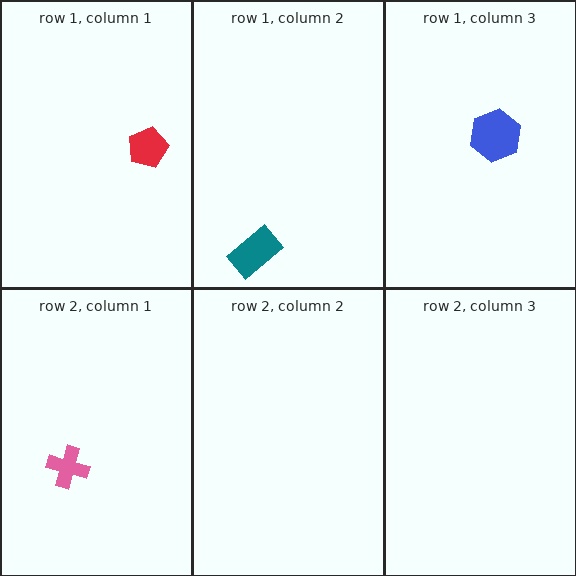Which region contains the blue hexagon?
The row 1, column 3 region.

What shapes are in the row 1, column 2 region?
The teal rectangle.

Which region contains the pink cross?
The row 2, column 1 region.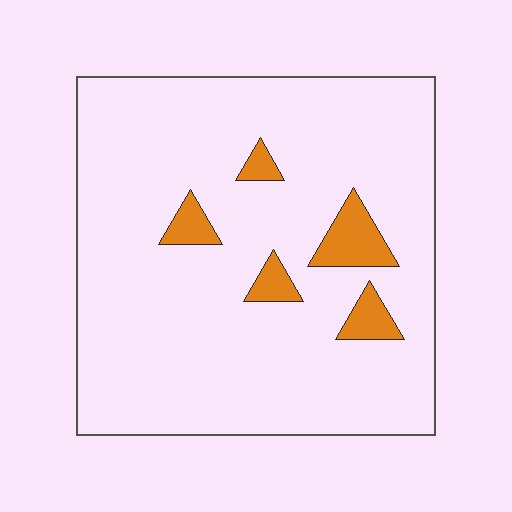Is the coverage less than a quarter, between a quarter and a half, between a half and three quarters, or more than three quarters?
Less than a quarter.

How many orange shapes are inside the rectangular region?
5.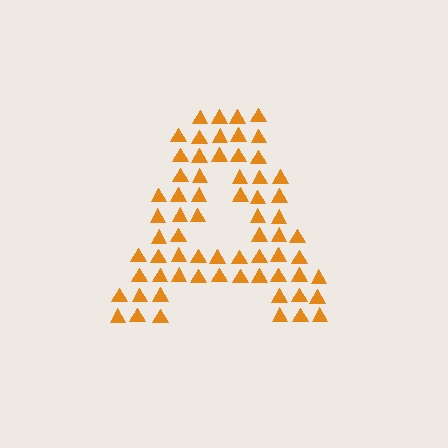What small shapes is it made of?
It is made of small triangles.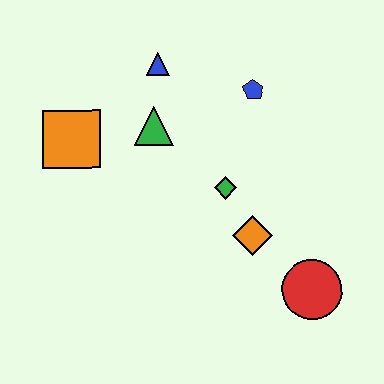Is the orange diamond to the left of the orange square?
No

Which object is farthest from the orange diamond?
The orange square is farthest from the orange diamond.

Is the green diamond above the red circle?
Yes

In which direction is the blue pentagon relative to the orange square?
The blue pentagon is to the right of the orange square.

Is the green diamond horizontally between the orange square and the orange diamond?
Yes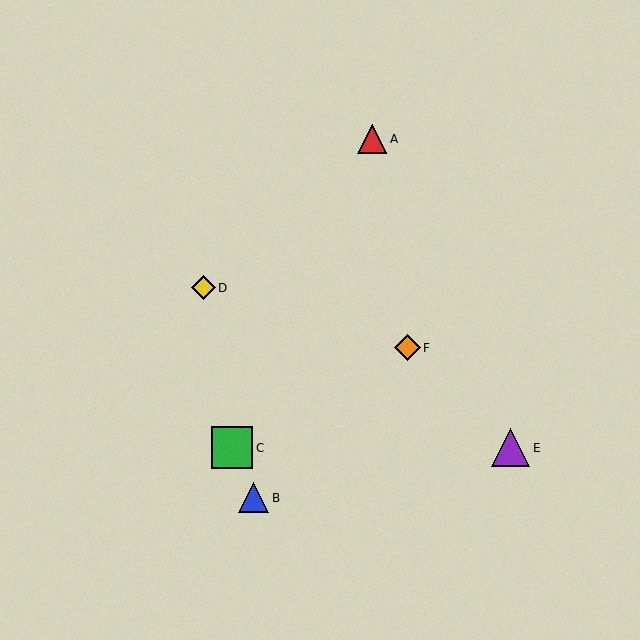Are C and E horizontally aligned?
Yes, both are at y≈448.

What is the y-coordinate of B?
Object B is at y≈498.